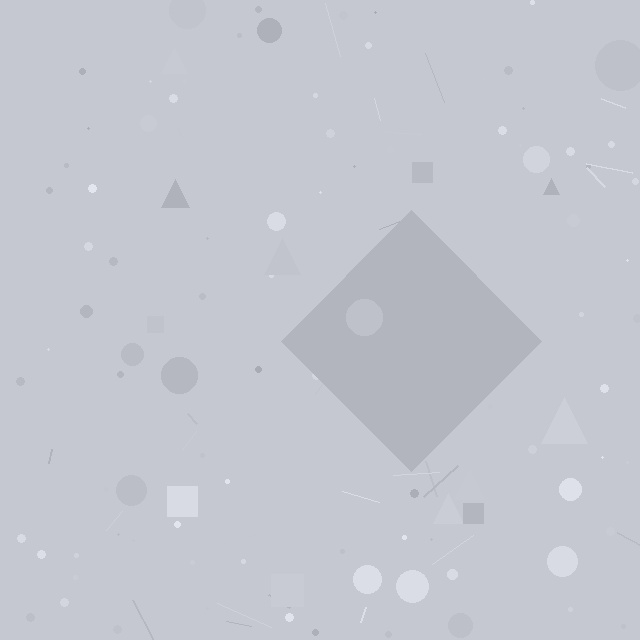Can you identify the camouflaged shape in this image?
The camouflaged shape is a diamond.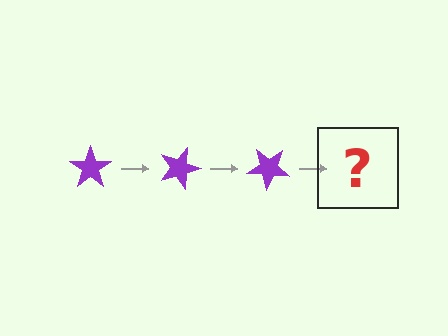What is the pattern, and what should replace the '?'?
The pattern is that the star rotates 20 degrees each step. The '?' should be a purple star rotated 60 degrees.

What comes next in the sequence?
The next element should be a purple star rotated 60 degrees.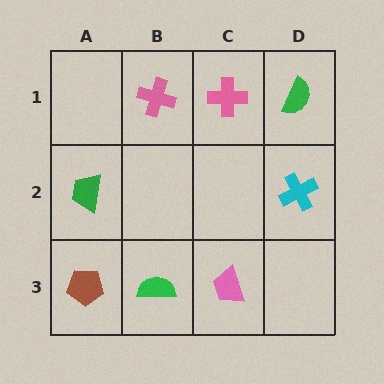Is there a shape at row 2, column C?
No, that cell is empty.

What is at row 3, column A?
A brown pentagon.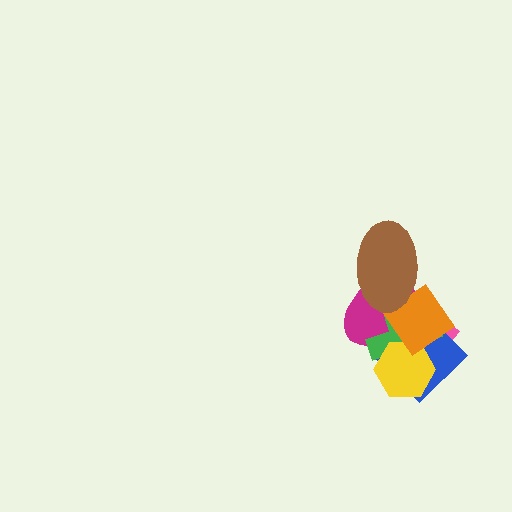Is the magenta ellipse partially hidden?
Yes, it is partially covered by another shape.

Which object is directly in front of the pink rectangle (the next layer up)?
The magenta ellipse is directly in front of the pink rectangle.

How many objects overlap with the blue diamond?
5 objects overlap with the blue diamond.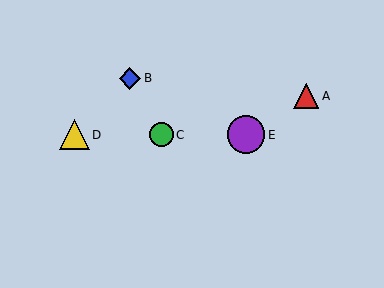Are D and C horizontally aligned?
Yes, both are at y≈135.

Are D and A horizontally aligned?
No, D is at y≈135 and A is at y≈96.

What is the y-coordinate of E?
Object E is at y≈135.